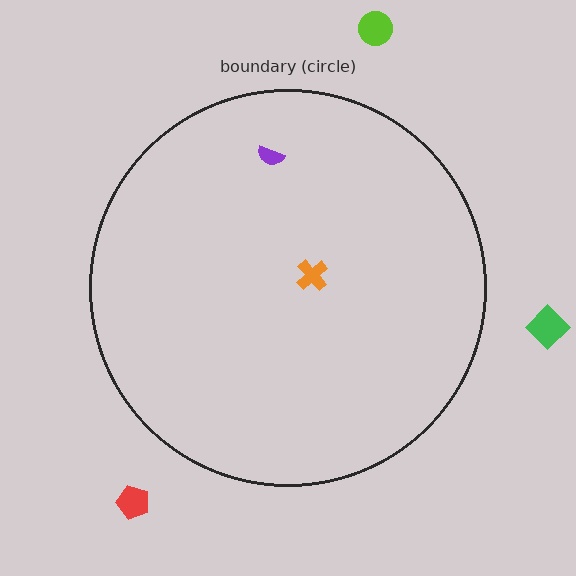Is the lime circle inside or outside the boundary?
Outside.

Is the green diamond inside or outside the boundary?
Outside.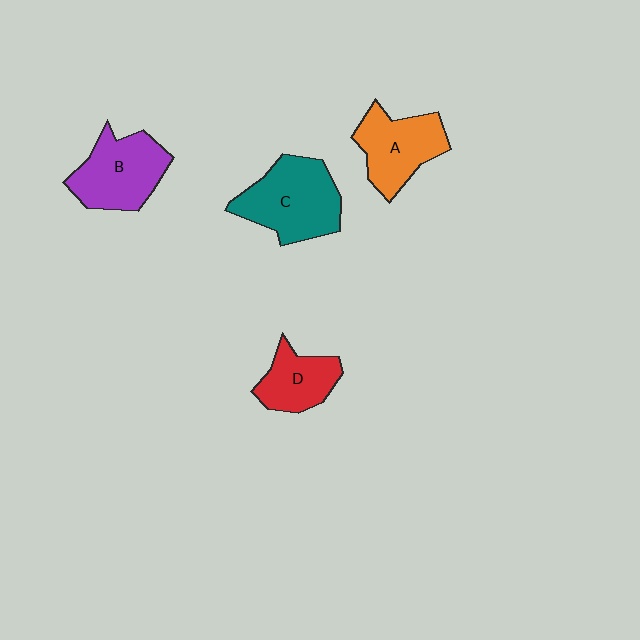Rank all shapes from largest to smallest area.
From largest to smallest: C (teal), B (purple), A (orange), D (red).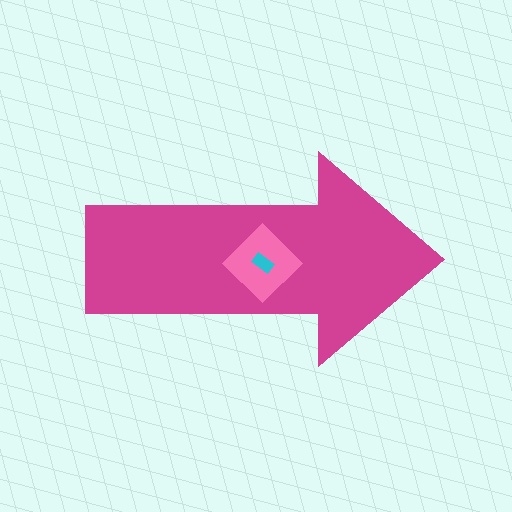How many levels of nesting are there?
3.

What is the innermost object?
The cyan rectangle.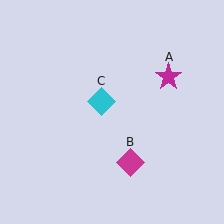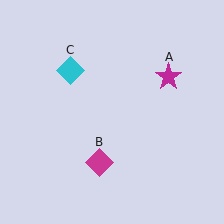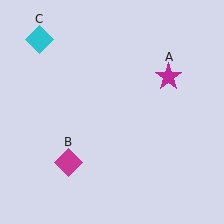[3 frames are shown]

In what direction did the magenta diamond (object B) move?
The magenta diamond (object B) moved left.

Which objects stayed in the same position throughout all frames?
Magenta star (object A) remained stationary.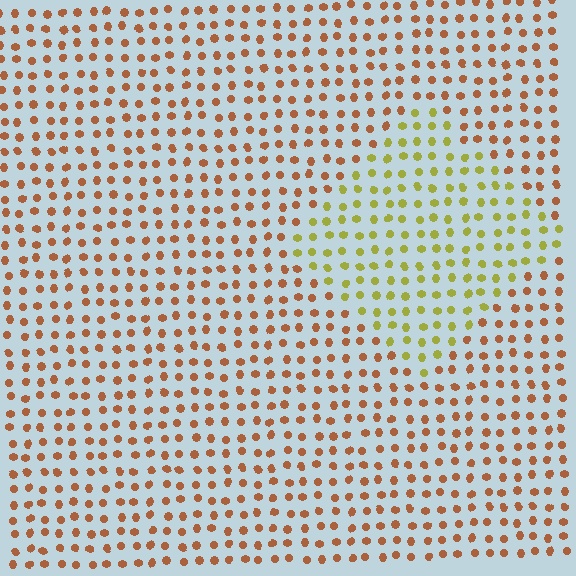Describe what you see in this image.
The image is filled with small brown elements in a uniform arrangement. A diamond-shaped region is visible where the elements are tinted to a slightly different hue, forming a subtle color boundary.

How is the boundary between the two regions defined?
The boundary is defined purely by a slight shift in hue (about 47 degrees). Spacing, size, and orientation are identical on both sides.